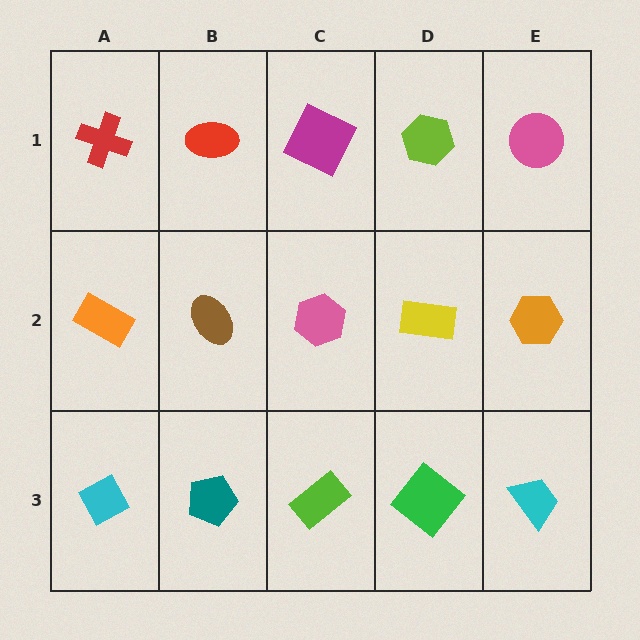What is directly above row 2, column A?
A red cross.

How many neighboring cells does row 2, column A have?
3.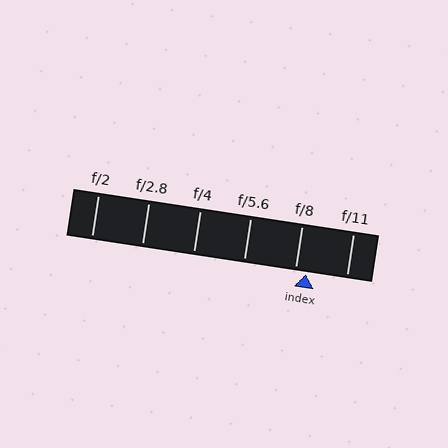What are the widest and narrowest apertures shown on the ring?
The widest aperture shown is f/2 and the narrowest is f/11.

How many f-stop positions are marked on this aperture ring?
There are 6 f-stop positions marked.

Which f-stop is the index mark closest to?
The index mark is closest to f/8.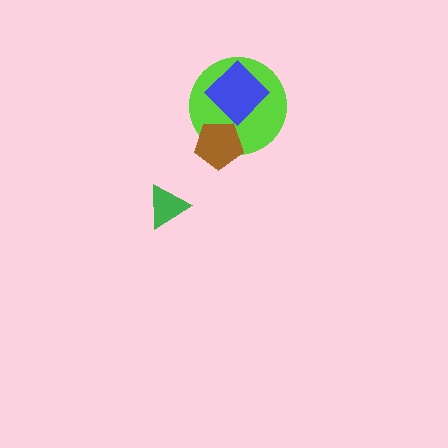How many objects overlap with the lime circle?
2 objects overlap with the lime circle.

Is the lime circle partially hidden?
Yes, it is partially covered by another shape.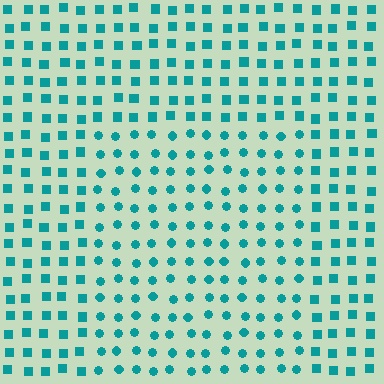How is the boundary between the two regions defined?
The boundary is defined by a change in element shape: circles inside vs. squares outside. All elements share the same color and spacing.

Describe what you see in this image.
The image is filled with small teal elements arranged in a uniform grid. A rectangle-shaped region contains circles, while the surrounding area contains squares. The boundary is defined purely by the change in element shape.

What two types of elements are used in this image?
The image uses circles inside the rectangle region and squares outside it.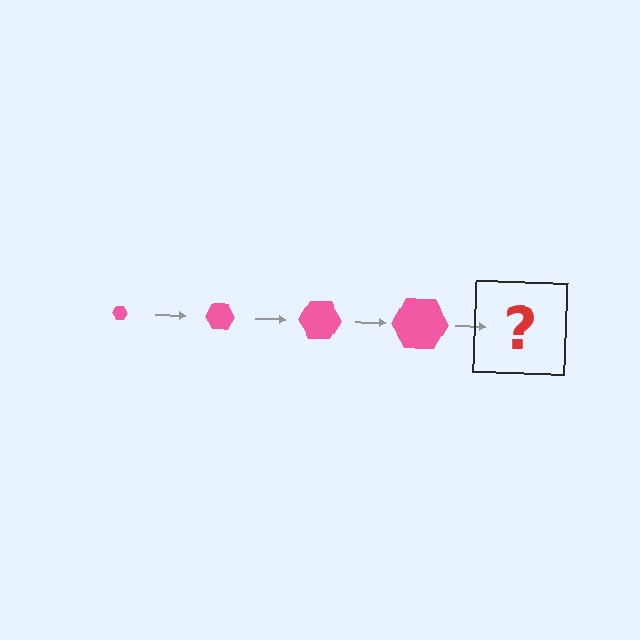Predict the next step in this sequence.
The next step is a pink hexagon, larger than the previous one.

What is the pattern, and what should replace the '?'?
The pattern is that the hexagon gets progressively larger each step. The '?' should be a pink hexagon, larger than the previous one.